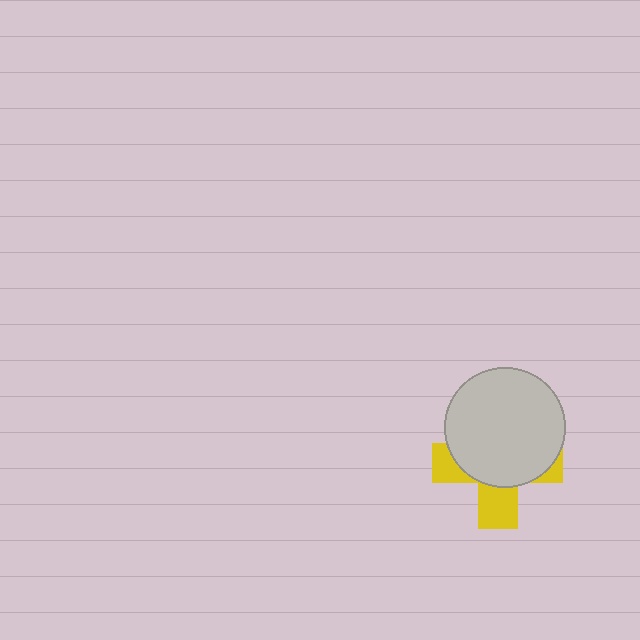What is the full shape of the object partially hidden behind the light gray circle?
The partially hidden object is a yellow cross.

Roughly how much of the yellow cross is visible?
A small part of it is visible (roughly 37%).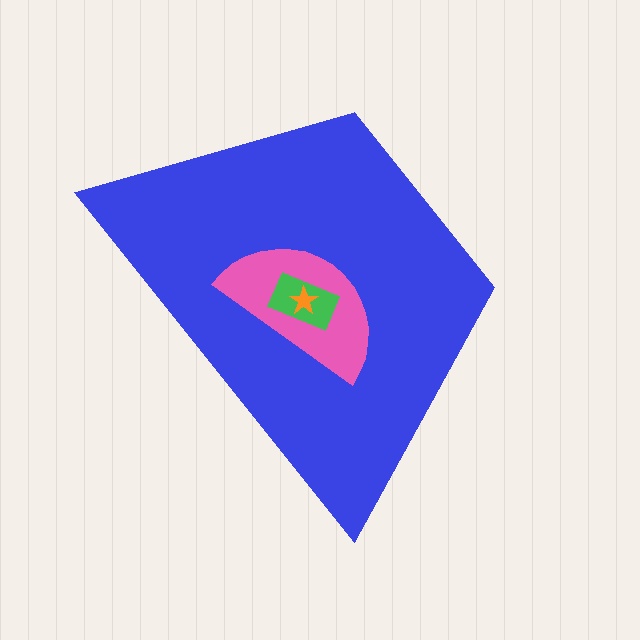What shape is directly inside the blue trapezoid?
The pink semicircle.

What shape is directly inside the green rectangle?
The orange star.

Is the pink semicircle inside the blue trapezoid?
Yes.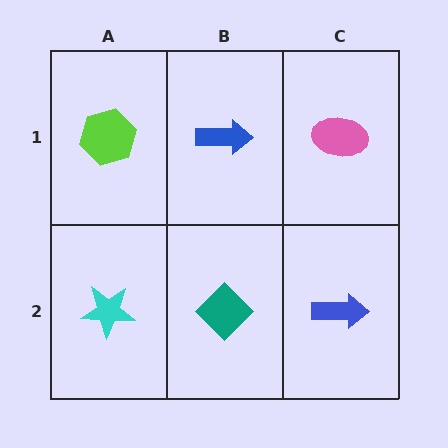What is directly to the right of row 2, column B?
A blue arrow.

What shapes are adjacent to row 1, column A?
A cyan star (row 2, column A), a blue arrow (row 1, column B).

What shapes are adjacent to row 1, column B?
A teal diamond (row 2, column B), a lime hexagon (row 1, column A), a pink ellipse (row 1, column C).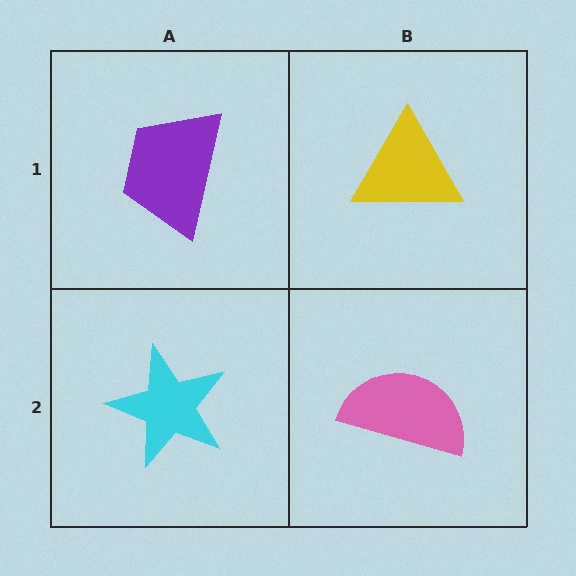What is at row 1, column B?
A yellow triangle.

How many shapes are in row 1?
2 shapes.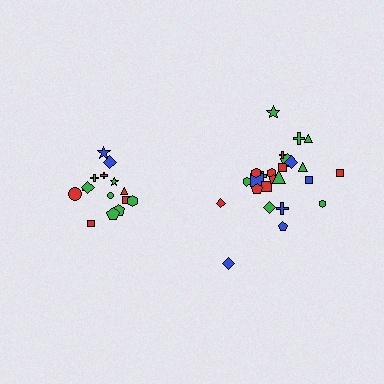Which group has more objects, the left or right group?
The right group.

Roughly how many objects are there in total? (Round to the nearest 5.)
Roughly 40 objects in total.